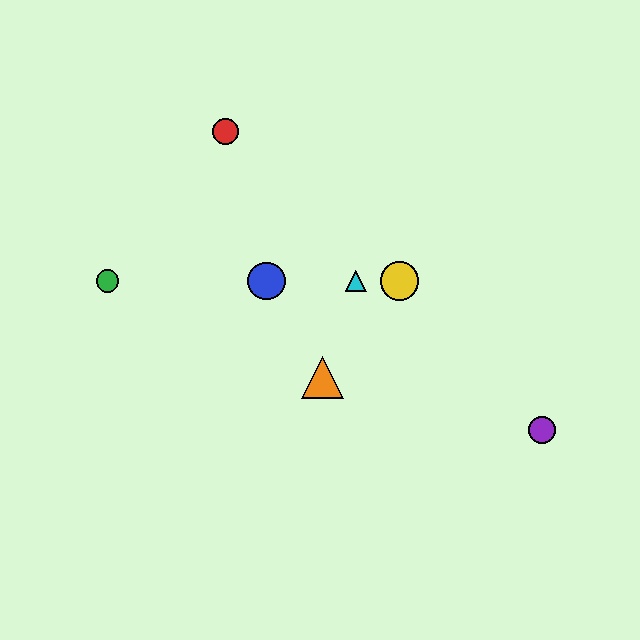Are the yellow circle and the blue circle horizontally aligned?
Yes, both are at y≈281.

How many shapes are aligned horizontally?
4 shapes (the blue circle, the green circle, the yellow circle, the cyan triangle) are aligned horizontally.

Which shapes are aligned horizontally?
The blue circle, the green circle, the yellow circle, the cyan triangle are aligned horizontally.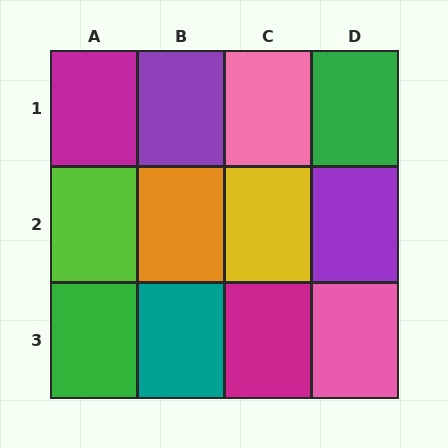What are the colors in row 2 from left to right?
Lime, orange, yellow, purple.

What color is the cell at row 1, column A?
Magenta.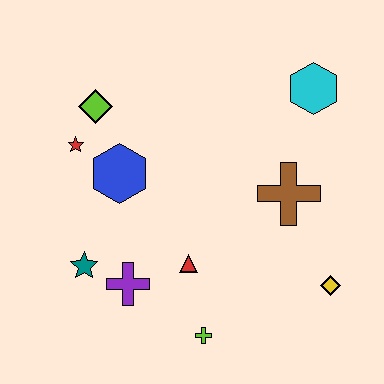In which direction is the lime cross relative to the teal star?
The lime cross is to the right of the teal star.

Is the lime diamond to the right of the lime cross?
No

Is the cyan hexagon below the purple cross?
No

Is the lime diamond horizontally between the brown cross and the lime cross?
No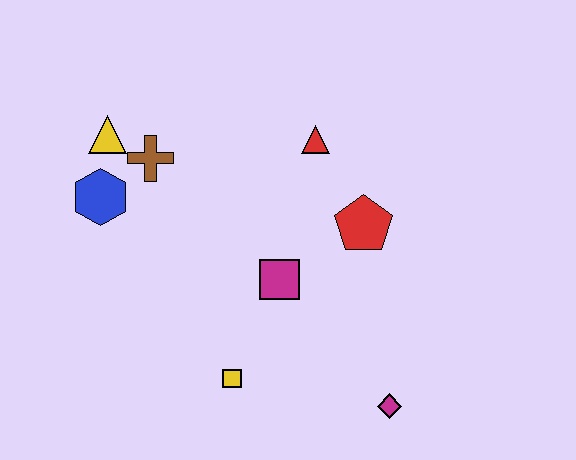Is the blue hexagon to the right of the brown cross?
No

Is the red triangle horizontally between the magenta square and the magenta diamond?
Yes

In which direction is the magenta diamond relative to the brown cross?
The magenta diamond is below the brown cross.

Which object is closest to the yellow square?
The magenta square is closest to the yellow square.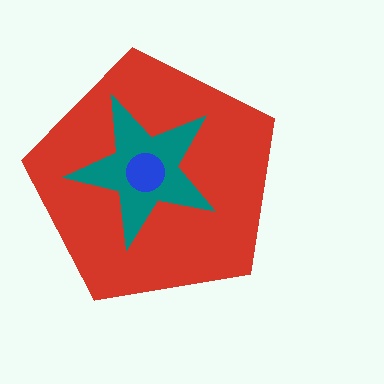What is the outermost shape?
The red pentagon.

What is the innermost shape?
The blue circle.